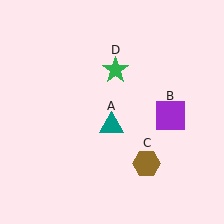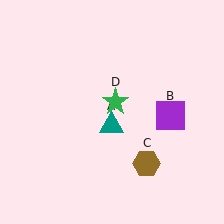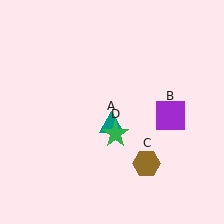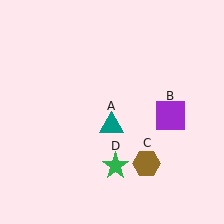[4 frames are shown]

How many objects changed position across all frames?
1 object changed position: green star (object D).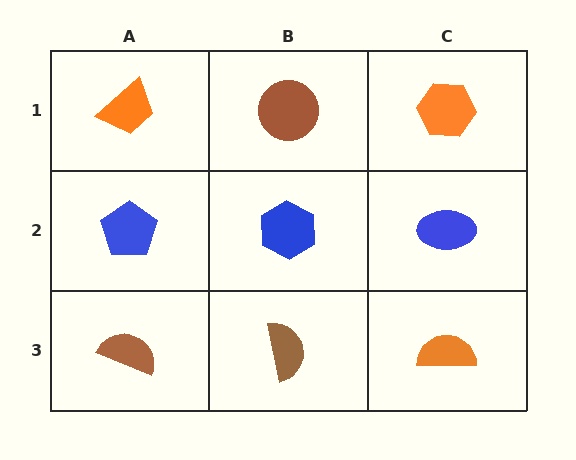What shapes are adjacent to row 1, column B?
A blue hexagon (row 2, column B), an orange trapezoid (row 1, column A), an orange hexagon (row 1, column C).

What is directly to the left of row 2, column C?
A blue hexagon.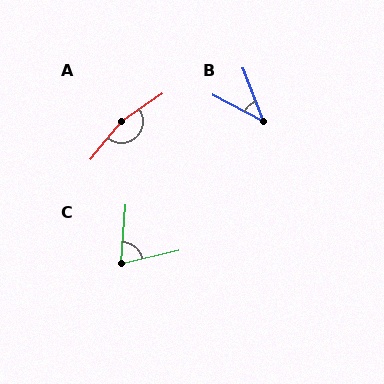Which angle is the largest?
A, at approximately 164 degrees.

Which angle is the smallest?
B, at approximately 41 degrees.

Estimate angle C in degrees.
Approximately 73 degrees.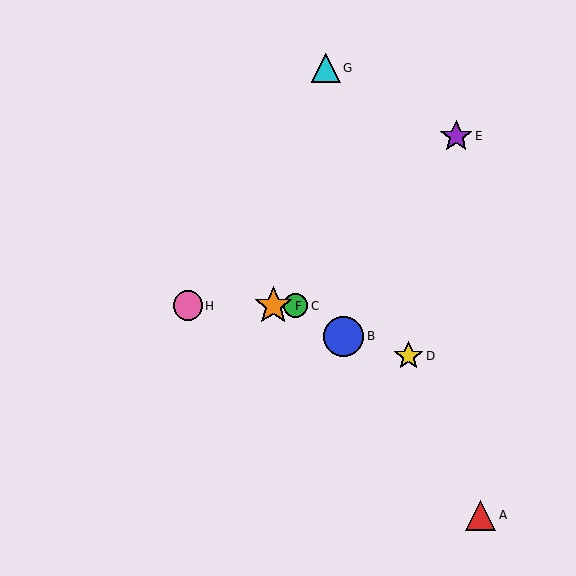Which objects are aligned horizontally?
Objects C, F, H are aligned horizontally.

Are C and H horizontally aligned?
Yes, both are at y≈306.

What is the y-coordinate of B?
Object B is at y≈336.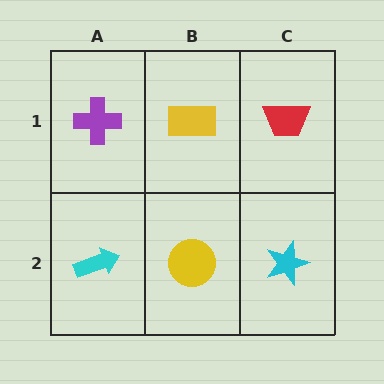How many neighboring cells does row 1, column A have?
2.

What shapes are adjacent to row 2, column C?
A red trapezoid (row 1, column C), a yellow circle (row 2, column B).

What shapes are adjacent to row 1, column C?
A cyan star (row 2, column C), a yellow rectangle (row 1, column B).